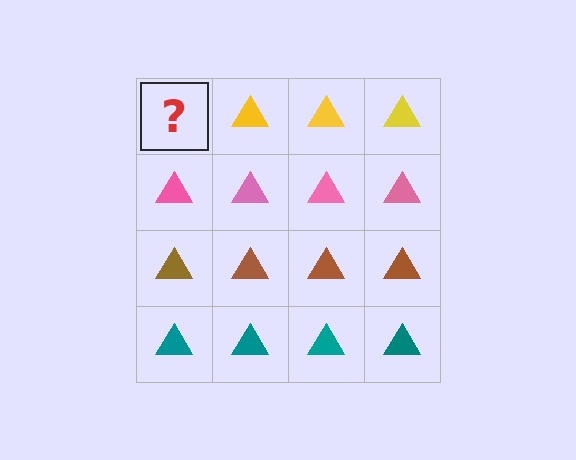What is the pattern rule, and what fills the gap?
The rule is that each row has a consistent color. The gap should be filled with a yellow triangle.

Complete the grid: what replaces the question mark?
The question mark should be replaced with a yellow triangle.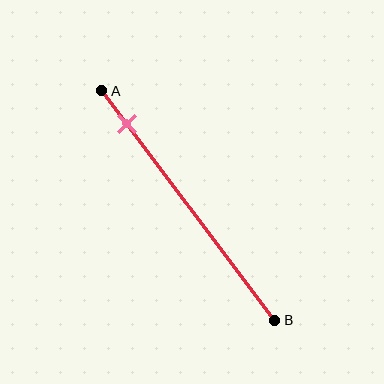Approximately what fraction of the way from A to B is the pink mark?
The pink mark is approximately 15% of the way from A to B.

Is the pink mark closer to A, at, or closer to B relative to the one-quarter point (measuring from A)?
The pink mark is closer to point A than the one-quarter point of segment AB.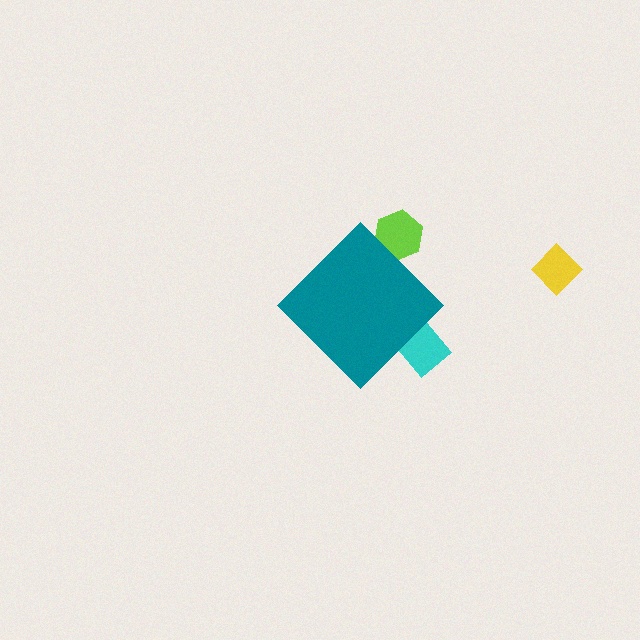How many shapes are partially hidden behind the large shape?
2 shapes are partially hidden.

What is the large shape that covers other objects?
A teal diamond.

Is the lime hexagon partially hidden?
Yes, the lime hexagon is partially hidden behind the teal diamond.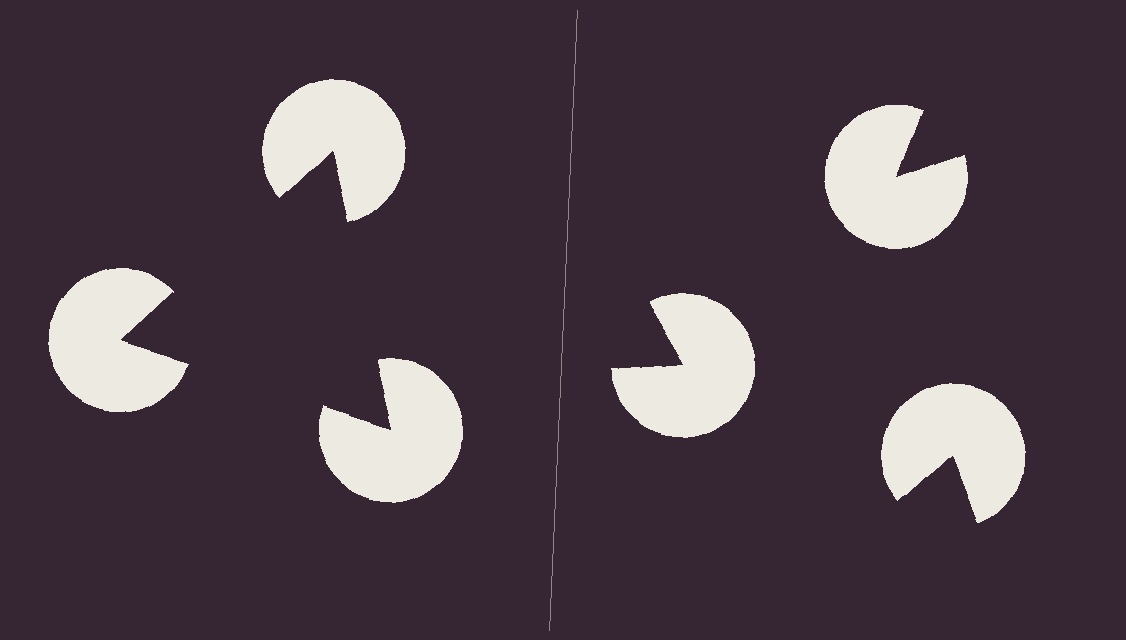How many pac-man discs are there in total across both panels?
6 — 3 on each side.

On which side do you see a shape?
An illusory triangle appears on the left side. On the right side the wedge cuts are rotated, so no coherent shape forms.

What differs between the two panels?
The pac-man discs are positioned identically on both sides; only the wedge orientations differ. On the left they align to a triangle; on the right they are misaligned.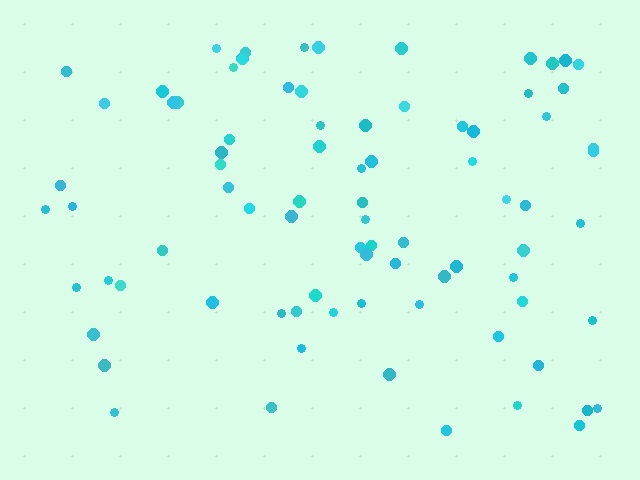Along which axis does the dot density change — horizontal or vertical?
Vertical.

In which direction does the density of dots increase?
From bottom to top, with the top side densest.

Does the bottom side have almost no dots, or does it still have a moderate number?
Still a moderate number, just noticeably fewer than the top.